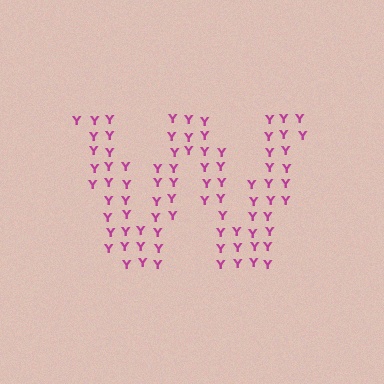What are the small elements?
The small elements are letter Y's.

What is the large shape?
The large shape is the letter W.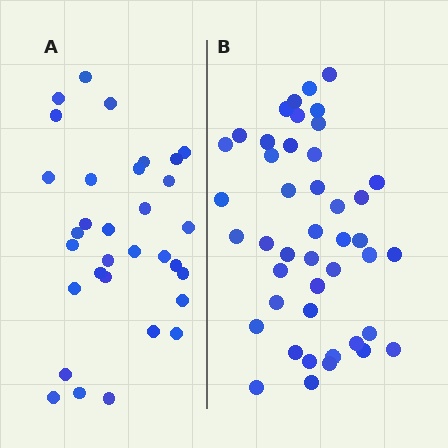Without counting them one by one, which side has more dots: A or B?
Region B (the right region) has more dots.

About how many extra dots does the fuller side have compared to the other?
Region B has roughly 12 or so more dots than region A.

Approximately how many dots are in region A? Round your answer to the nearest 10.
About 30 dots. (The exact count is 32, which rounds to 30.)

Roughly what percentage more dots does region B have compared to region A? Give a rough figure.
About 40% more.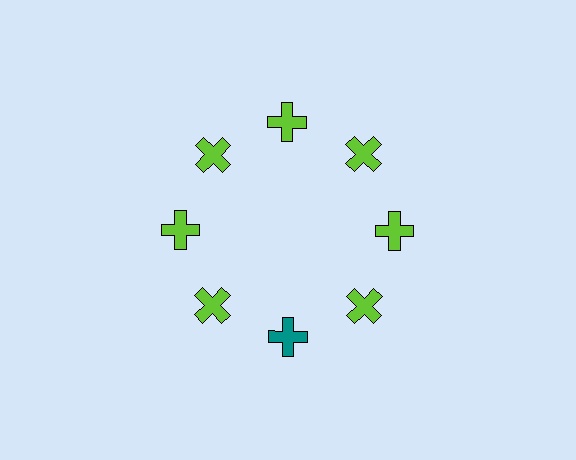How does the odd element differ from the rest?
It has a different color: teal instead of lime.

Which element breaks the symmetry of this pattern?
The teal cross at roughly the 6 o'clock position breaks the symmetry. All other shapes are lime crosses.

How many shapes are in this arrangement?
There are 8 shapes arranged in a ring pattern.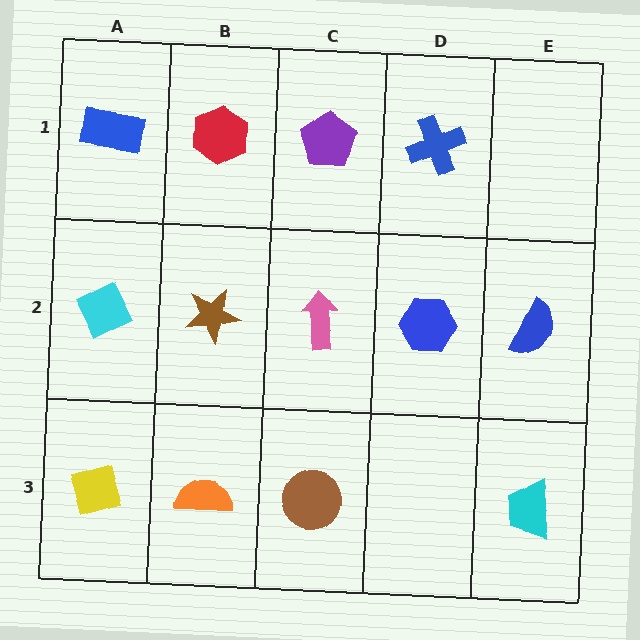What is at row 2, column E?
A blue semicircle.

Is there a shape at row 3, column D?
No, that cell is empty.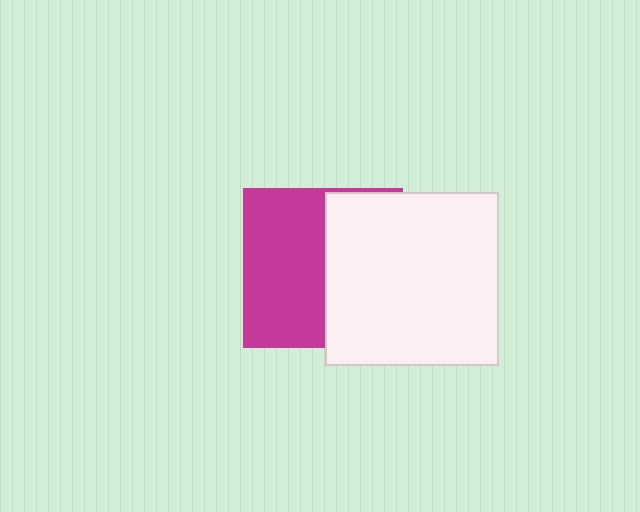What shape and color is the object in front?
The object in front is a white square.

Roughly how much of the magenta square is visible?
About half of it is visible (roughly 52%).